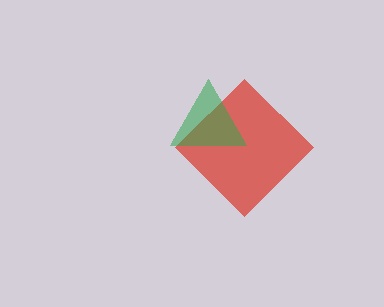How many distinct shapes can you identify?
There are 2 distinct shapes: a red diamond, a green triangle.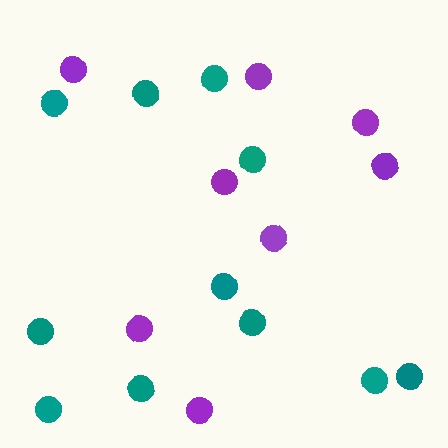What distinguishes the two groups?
There are 2 groups: one group of purple circles (8) and one group of teal circles (11).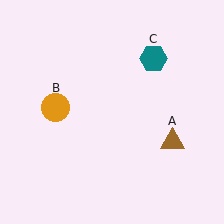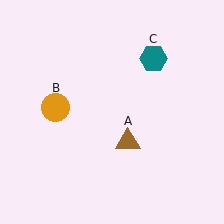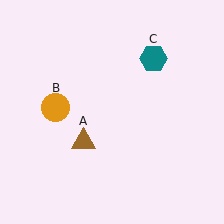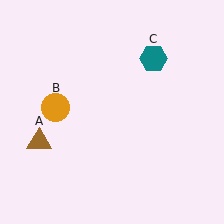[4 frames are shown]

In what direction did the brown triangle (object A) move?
The brown triangle (object A) moved left.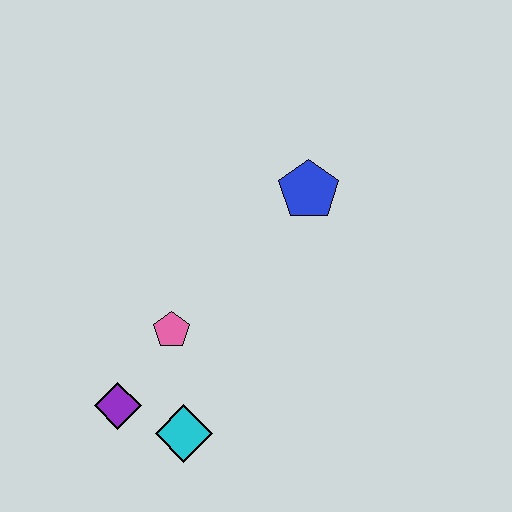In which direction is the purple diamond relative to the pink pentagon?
The purple diamond is below the pink pentagon.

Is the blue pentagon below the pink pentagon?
No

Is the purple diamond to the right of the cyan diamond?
No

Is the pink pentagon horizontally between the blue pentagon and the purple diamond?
Yes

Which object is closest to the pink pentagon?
The purple diamond is closest to the pink pentagon.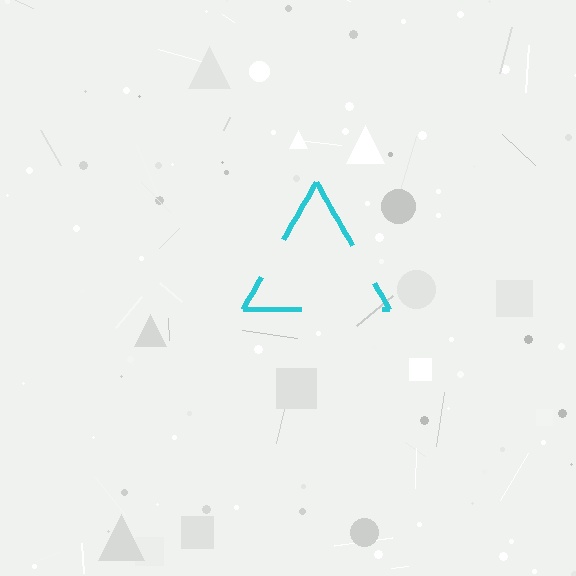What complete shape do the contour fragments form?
The contour fragments form a triangle.